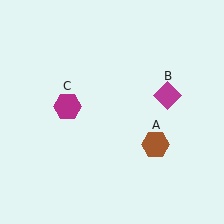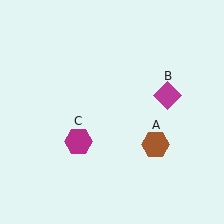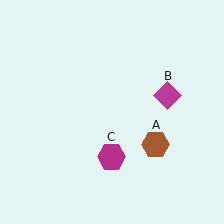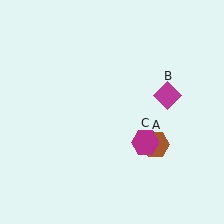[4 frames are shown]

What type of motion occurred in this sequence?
The magenta hexagon (object C) rotated counterclockwise around the center of the scene.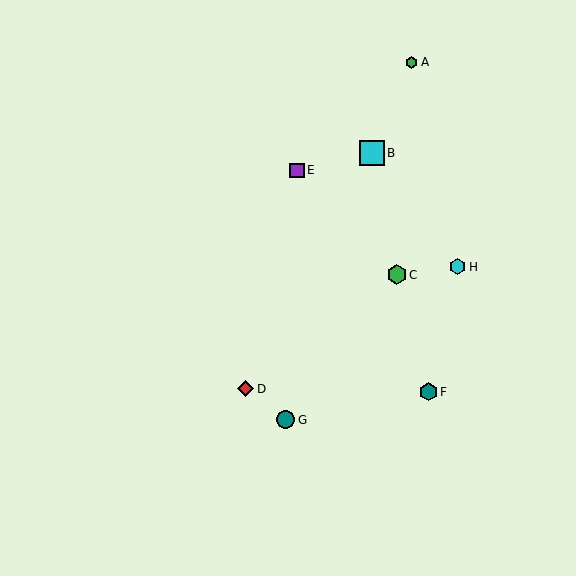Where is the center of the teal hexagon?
The center of the teal hexagon is at (429, 392).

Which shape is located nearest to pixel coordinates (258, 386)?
The red diamond (labeled D) at (246, 389) is nearest to that location.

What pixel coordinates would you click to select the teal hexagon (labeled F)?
Click at (429, 392) to select the teal hexagon F.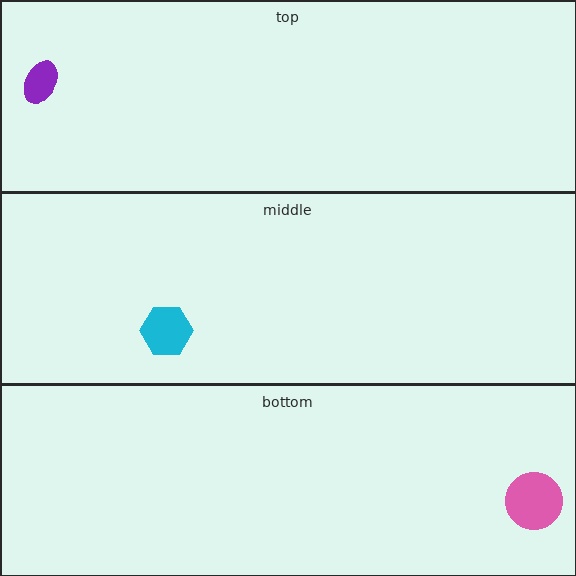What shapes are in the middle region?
The cyan hexagon.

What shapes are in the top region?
The purple ellipse.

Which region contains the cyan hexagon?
The middle region.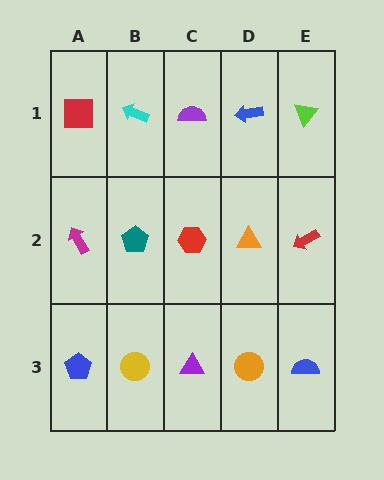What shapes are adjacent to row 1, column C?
A red hexagon (row 2, column C), a cyan arrow (row 1, column B), a blue arrow (row 1, column D).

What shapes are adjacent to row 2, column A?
A red square (row 1, column A), a blue pentagon (row 3, column A), a teal pentagon (row 2, column B).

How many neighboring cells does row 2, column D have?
4.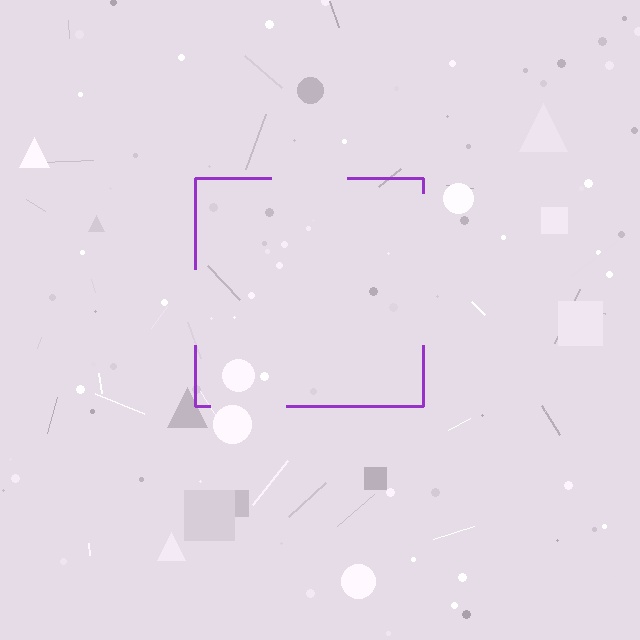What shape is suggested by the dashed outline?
The dashed outline suggests a square.